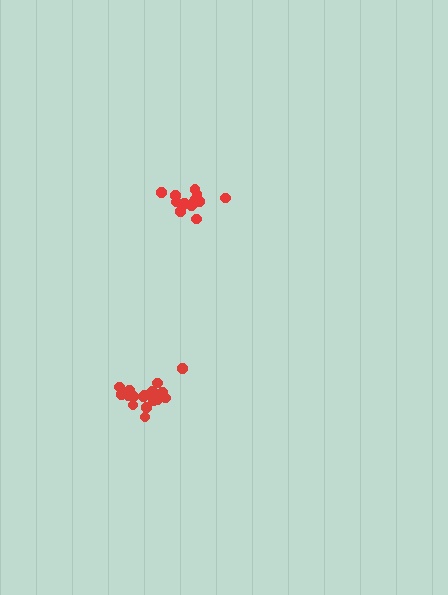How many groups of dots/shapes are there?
There are 2 groups.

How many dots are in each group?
Group 1: 14 dots, Group 2: 17 dots (31 total).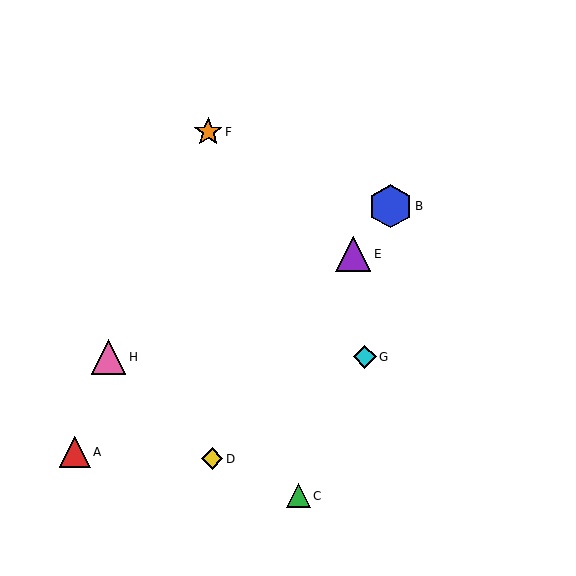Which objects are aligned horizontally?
Objects G, H are aligned horizontally.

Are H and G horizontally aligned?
Yes, both are at y≈357.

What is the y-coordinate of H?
Object H is at y≈357.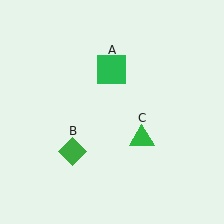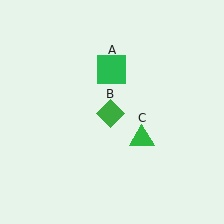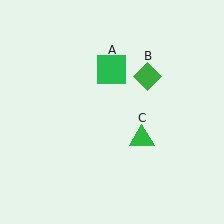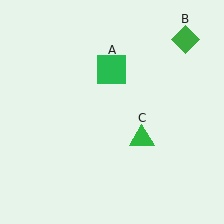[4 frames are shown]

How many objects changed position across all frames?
1 object changed position: green diamond (object B).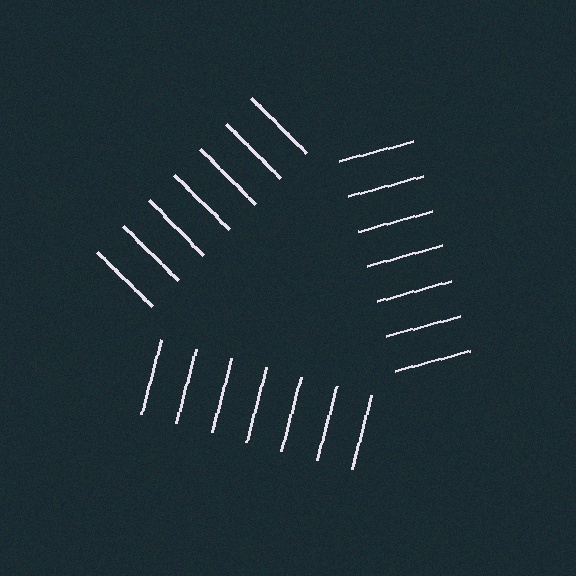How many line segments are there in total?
21 — 7 along each of the 3 edges.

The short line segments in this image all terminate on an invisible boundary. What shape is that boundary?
An illusory triangle — the line segments terminate on its edges but no continuous stroke is drawn.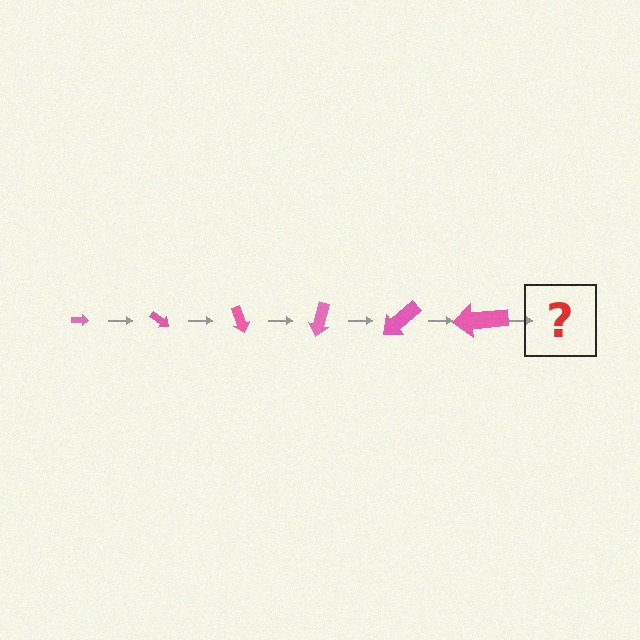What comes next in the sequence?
The next element should be an arrow, larger than the previous one and rotated 210 degrees from the start.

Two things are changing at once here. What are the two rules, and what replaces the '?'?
The two rules are that the arrow grows larger each step and it rotates 35 degrees each step. The '?' should be an arrow, larger than the previous one and rotated 210 degrees from the start.